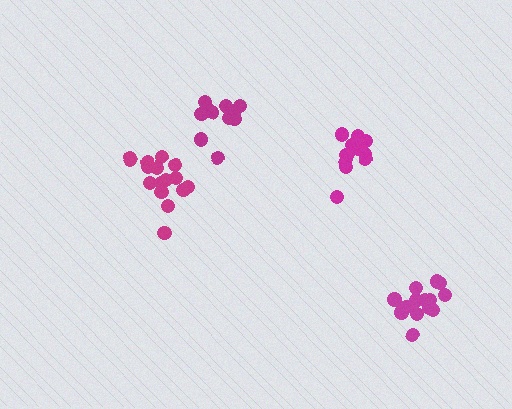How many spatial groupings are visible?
There are 4 spatial groupings.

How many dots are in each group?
Group 1: 12 dots, Group 2: 12 dots, Group 3: 16 dots, Group 4: 15 dots (55 total).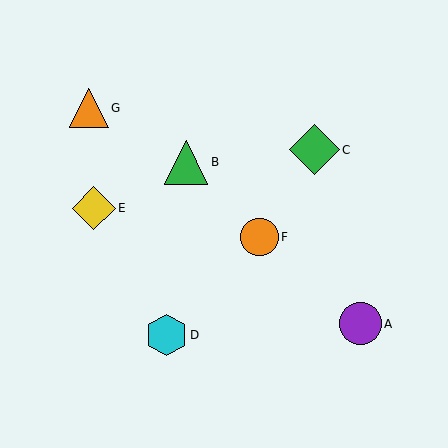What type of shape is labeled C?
Shape C is a green diamond.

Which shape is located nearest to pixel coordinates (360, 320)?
The purple circle (labeled A) at (360, 324) is nearest to that location.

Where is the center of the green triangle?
The center of the green triangle is at (186, 162).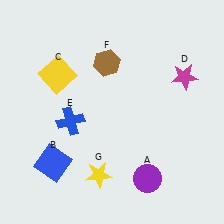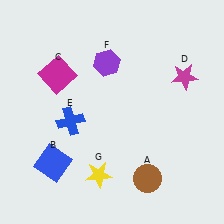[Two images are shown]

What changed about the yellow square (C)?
In Image 1, C is yellow. In Image 2, it changed to magenta.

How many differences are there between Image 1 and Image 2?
There are 3 differences between the two images.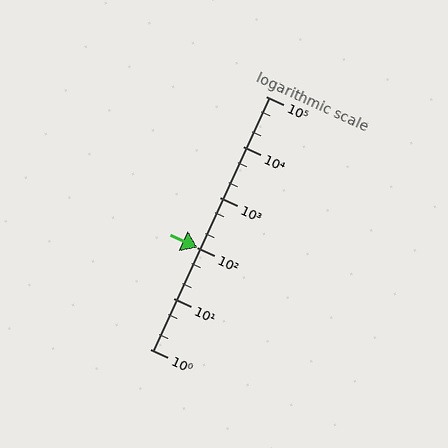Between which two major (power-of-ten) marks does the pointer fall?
The pointer is between 100 and 1000.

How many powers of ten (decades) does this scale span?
The scale spans 5 decades, from 1 to 100000.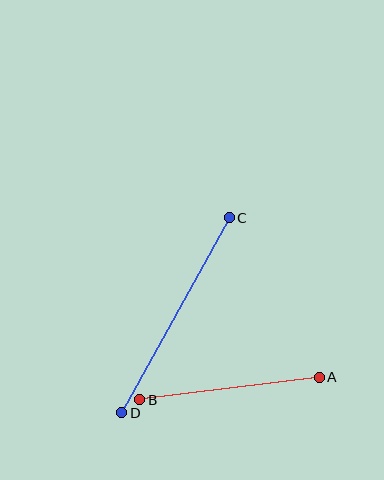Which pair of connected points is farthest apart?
Points C and D are farthest apart.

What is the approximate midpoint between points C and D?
The midpoint is at approximately (176, 315) pixels.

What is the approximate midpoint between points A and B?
The midpoint is at approximately (229, 389) pixels.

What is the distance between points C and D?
The distance is approximately 222 pixels.